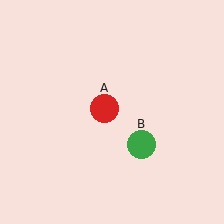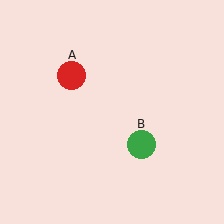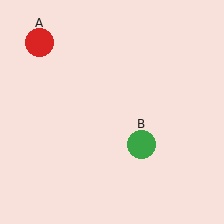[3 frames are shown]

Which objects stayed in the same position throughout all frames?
Green circle (object B) remained stationary.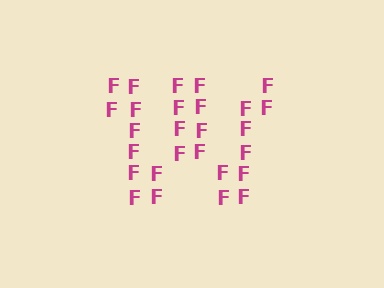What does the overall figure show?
The overall figure shows the letter W.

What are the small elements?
The small elements are letter F's.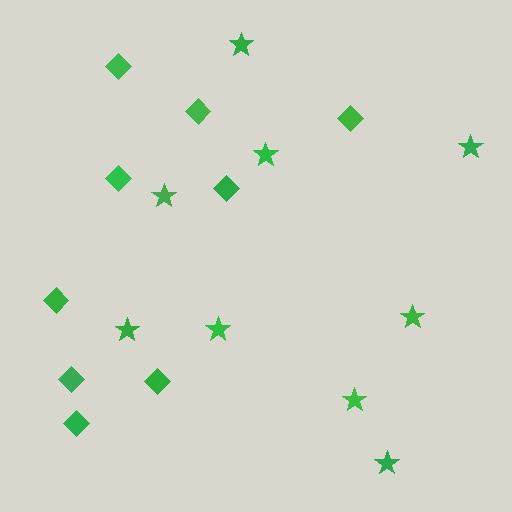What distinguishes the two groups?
There are 2 groups: one group of diamonds (9) and one group of stars (9).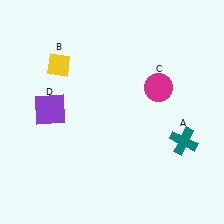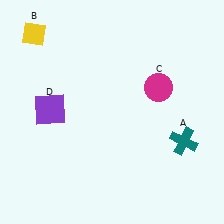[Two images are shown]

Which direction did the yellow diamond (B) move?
The yellow diamond (B) moved up.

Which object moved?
The yellow diamond (B) moved up.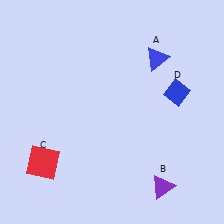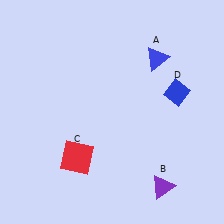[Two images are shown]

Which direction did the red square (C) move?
The red square (C) moved right.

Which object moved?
The red square (C) moved right.